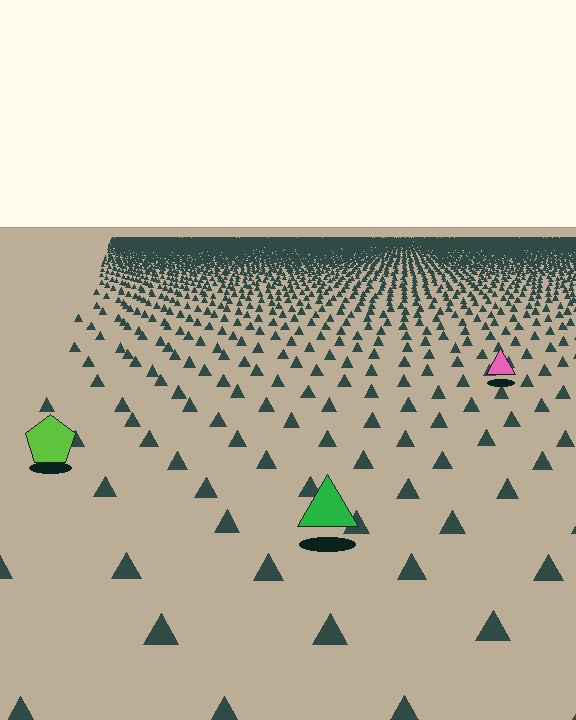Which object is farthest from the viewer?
The pink triangle is farthest from the viewer. It appears smaller and the ground texture around it is denser.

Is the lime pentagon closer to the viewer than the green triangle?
No. The green triangle is closer — you can tell from the texture gradient: the ground texture is coarser near it.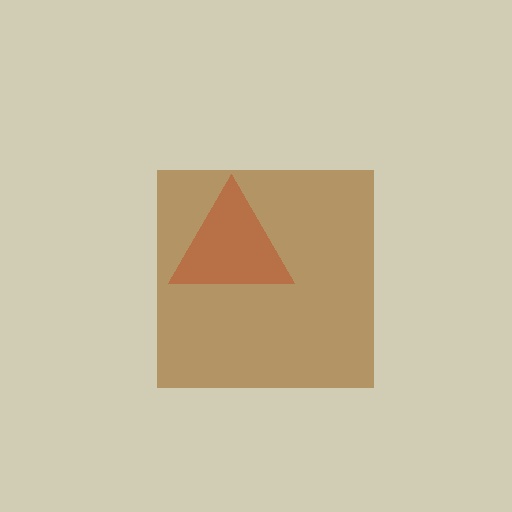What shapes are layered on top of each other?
The layered shapes are: a red triangle, a brown square.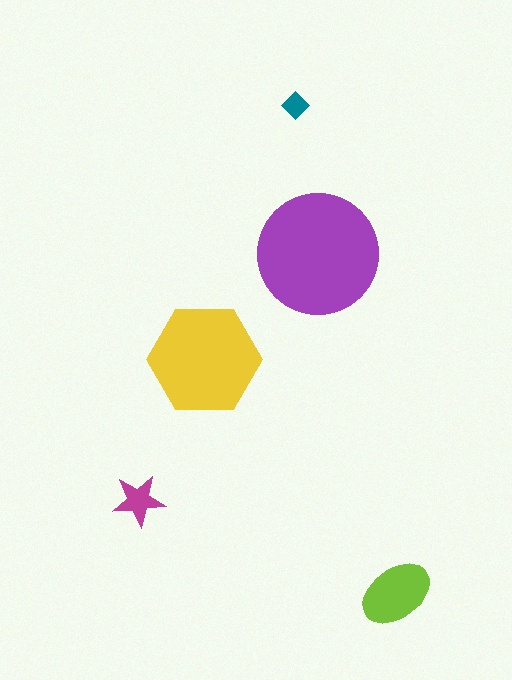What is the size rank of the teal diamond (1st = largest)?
5th.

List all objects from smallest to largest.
The teal diamond, the magenta star, the lime ellipse, the yellow hexagon, the purple circle.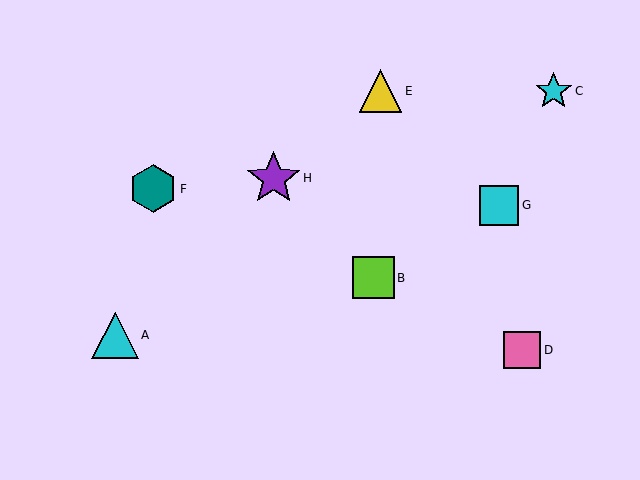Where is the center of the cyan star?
The center of the cyan star is at (554, 91).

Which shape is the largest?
The purple star (labeled H) is the largest.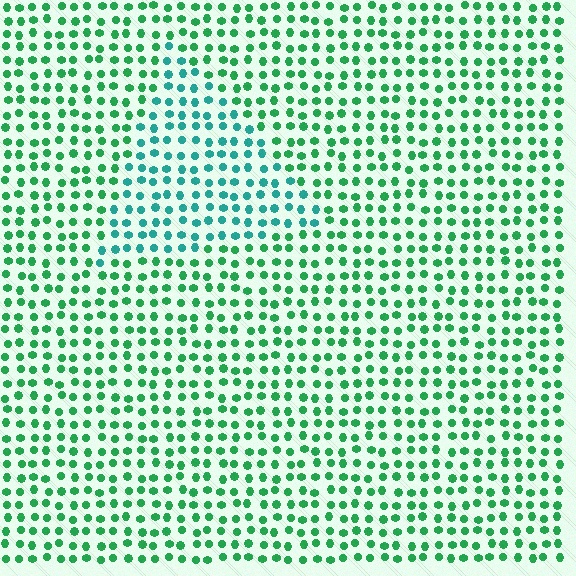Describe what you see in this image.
The image is filled with small green elements in a uniform arrangement. A triangle-shaped region is visible where the elements are tinted to a slightly different hue, forming a subtle color boundary.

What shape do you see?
I see a triangle.